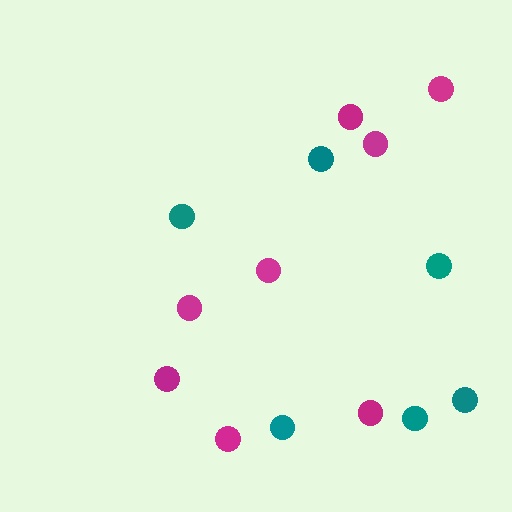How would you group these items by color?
There are 2 groups: one group of teal circles (6) and one group of magenta circles (8).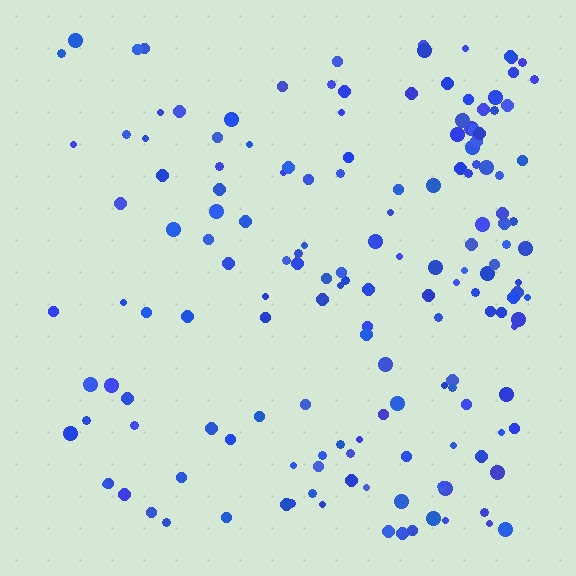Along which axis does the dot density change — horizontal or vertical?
Horizontal.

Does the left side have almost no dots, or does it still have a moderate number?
Still a moderate number, just noticeably fewer than the right.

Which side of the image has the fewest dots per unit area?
The left.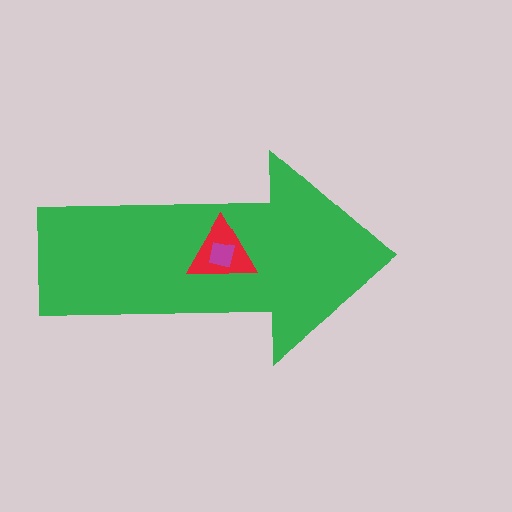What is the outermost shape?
The green arrow.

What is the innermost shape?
The magenta square.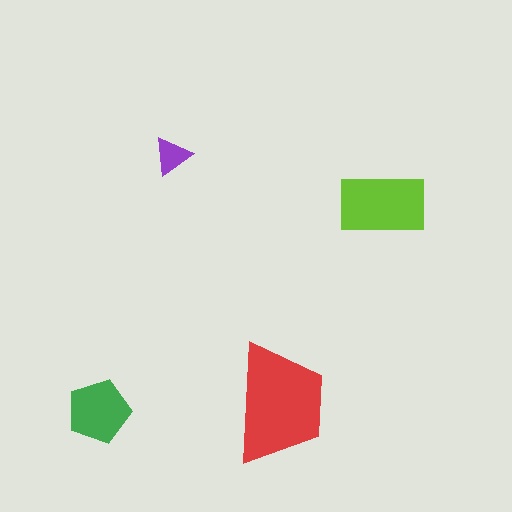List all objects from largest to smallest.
The red trapezoid, the lime rectangle, the green pentagon, the purple triangle.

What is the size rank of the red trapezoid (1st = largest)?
1st.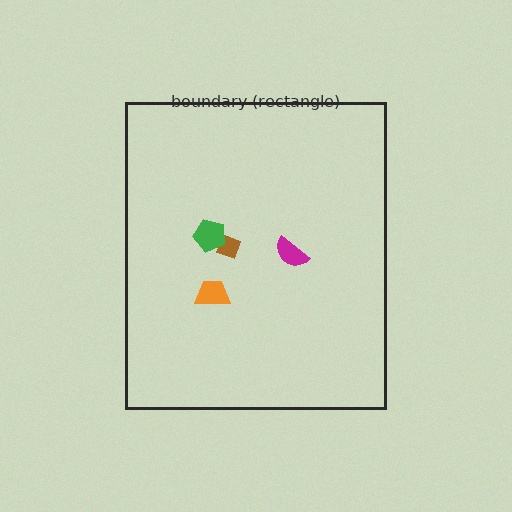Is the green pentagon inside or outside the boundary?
Inside.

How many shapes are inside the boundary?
4 inside, 0 outside.